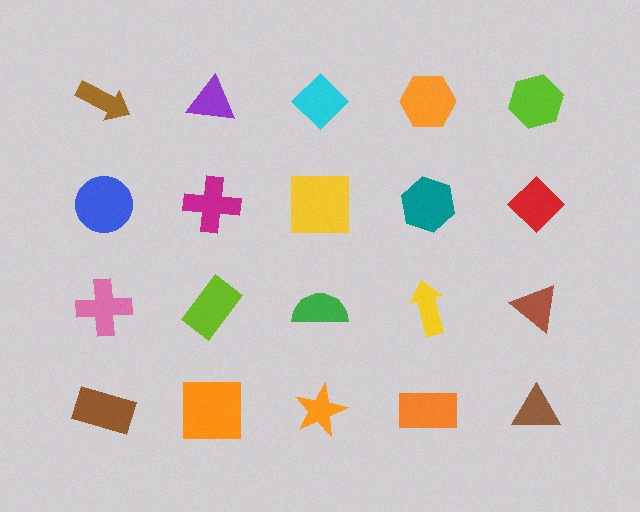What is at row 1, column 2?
A purple triangle.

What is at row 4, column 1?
A brown rectangle.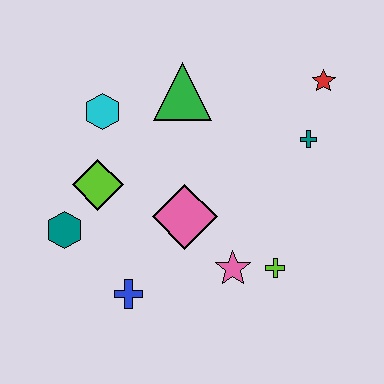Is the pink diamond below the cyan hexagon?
Yes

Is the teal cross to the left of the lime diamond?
No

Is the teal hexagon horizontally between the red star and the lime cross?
No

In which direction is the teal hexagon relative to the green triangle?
The teal hexagon is below the green triangle.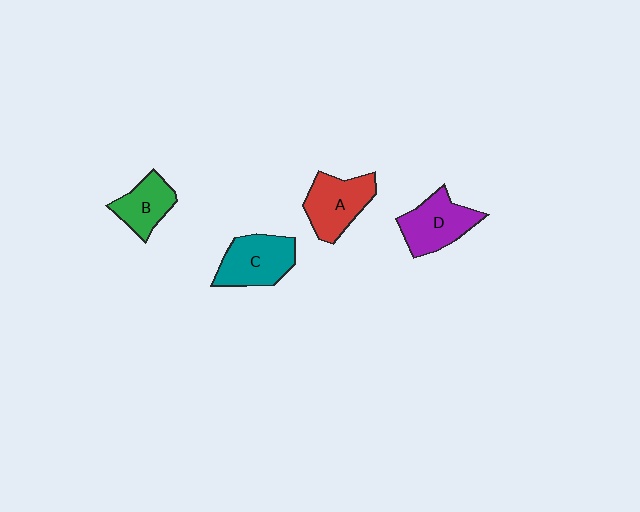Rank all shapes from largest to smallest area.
From largest to smallest: C (teal), A (red), D (purple), B (green).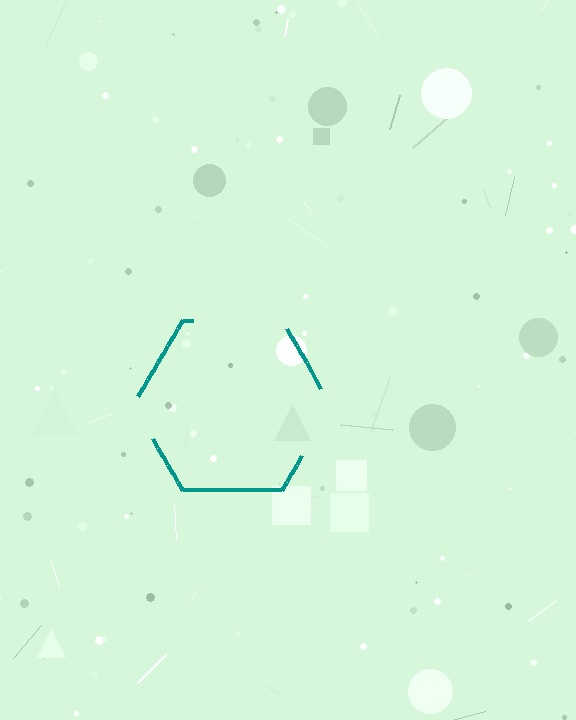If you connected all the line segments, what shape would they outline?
They would outline a hexagon.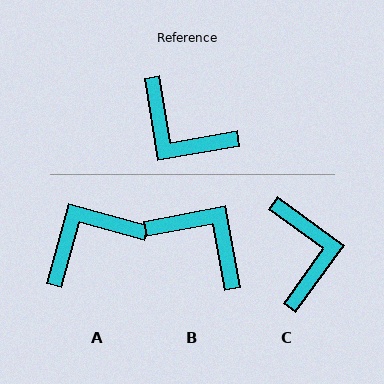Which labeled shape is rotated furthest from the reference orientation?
B, about 179 degrees away.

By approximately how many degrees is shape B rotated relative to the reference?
Approximately 179 degrees clockwise.